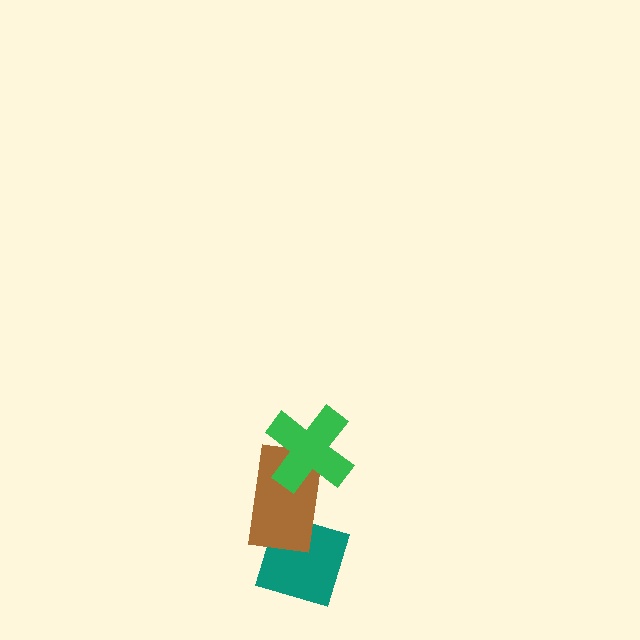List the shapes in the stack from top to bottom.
From top to bottom: the green cross, the brown rectangle, the teal diamond.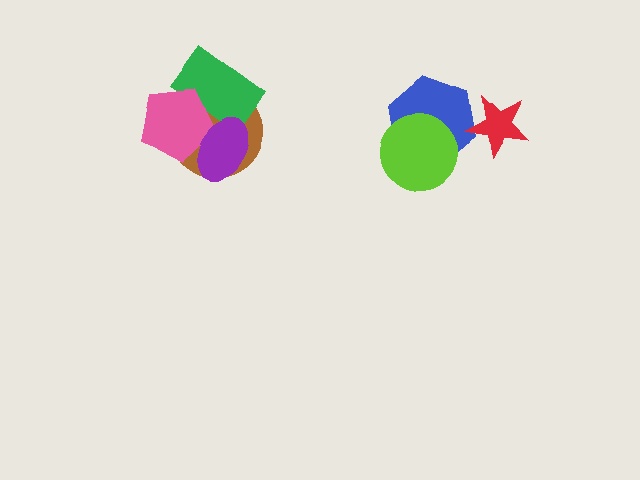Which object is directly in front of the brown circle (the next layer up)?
The green rectangle is directly in front of the brown circle.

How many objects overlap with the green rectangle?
3 objects overlap with the green rectangle.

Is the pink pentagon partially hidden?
Yes, it is partially covered by another shape.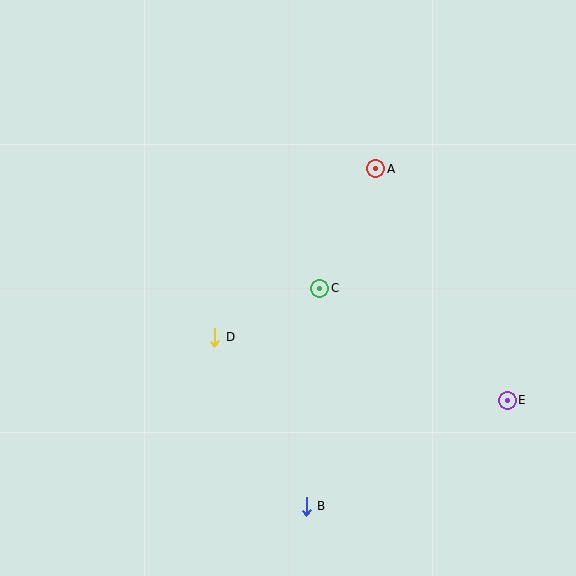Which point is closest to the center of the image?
Point C at (320, 288) is closest to the center.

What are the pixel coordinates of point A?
Point A is at (376, 169).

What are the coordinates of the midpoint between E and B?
The midpoint between E and B is at (407, 453).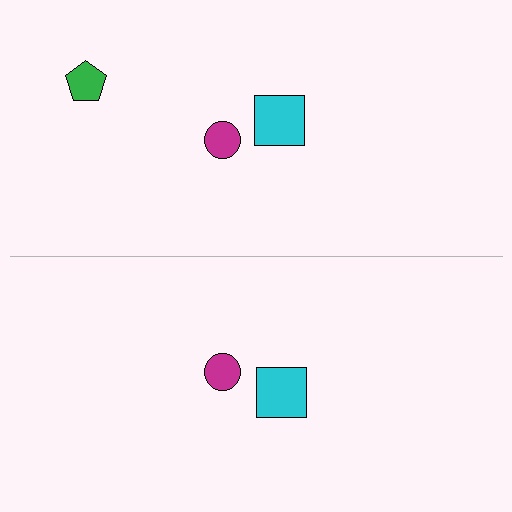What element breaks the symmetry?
A green pentagon is missing from the bottom side.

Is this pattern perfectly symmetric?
No, the pattern is not perfectly symmetric. A green pentagon is missing from the bottom side.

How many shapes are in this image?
There are 5 shapes in this image.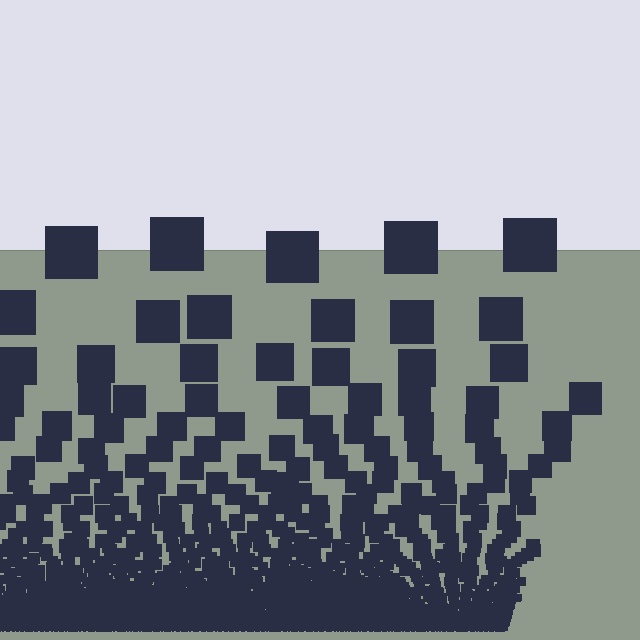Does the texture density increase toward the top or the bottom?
Density increases toward the bottom.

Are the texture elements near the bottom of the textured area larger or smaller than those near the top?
Smaller. The gradient is inverted — elements near the bottom are smaller and denser.